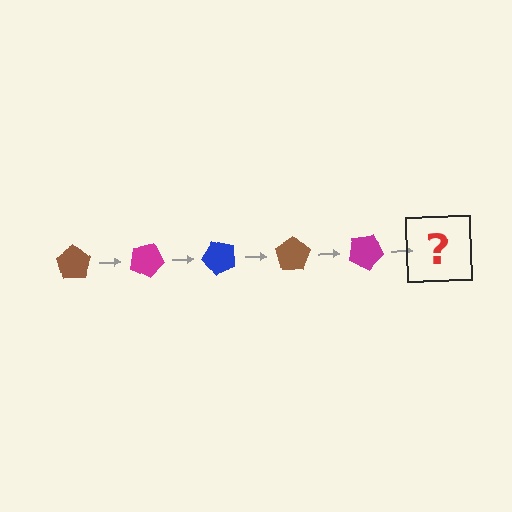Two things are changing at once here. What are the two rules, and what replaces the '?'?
The two rules are that it rotates 25 degrees each step and the color cycles through brown, magenta, and blue. The '?' should be a blue pentagon, rotated 125 degrees from the start.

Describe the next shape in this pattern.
It should be a blue pentagon, rotated 125 degrees from the start.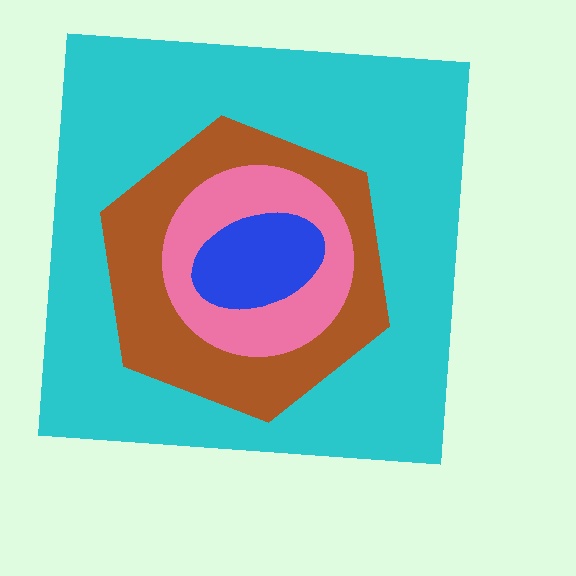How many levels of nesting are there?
4.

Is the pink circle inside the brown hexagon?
Yes.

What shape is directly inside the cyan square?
The brown hexagon.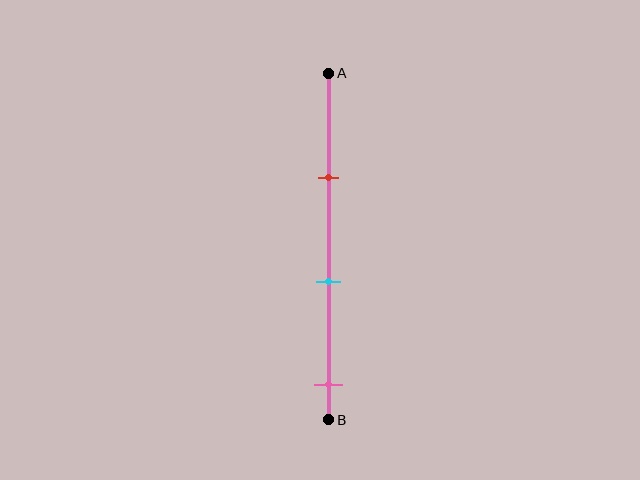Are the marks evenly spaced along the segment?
Yes, the marks are approximately evenly spaced.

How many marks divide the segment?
There are 3 marks dividing the segment.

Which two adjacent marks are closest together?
The red and cyan marks are the closest adjacent pair.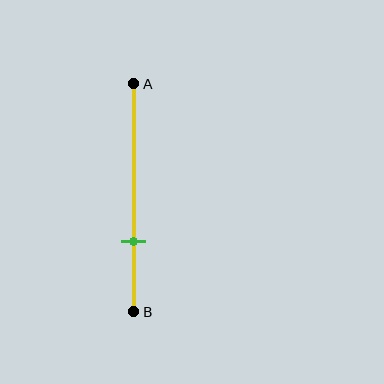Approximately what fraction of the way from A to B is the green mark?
The green mark is approximately 70% of the way from A to B.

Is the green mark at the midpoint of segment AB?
No, the mark is at about 70% from A, not at the 50% midpoint.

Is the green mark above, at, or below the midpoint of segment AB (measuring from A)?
The green mark is below the midpoint of segment AB.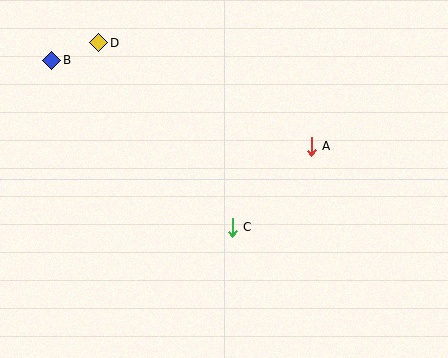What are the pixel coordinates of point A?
Point A is at (311, 146).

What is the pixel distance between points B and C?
The distance between B and C is 246 pixels.